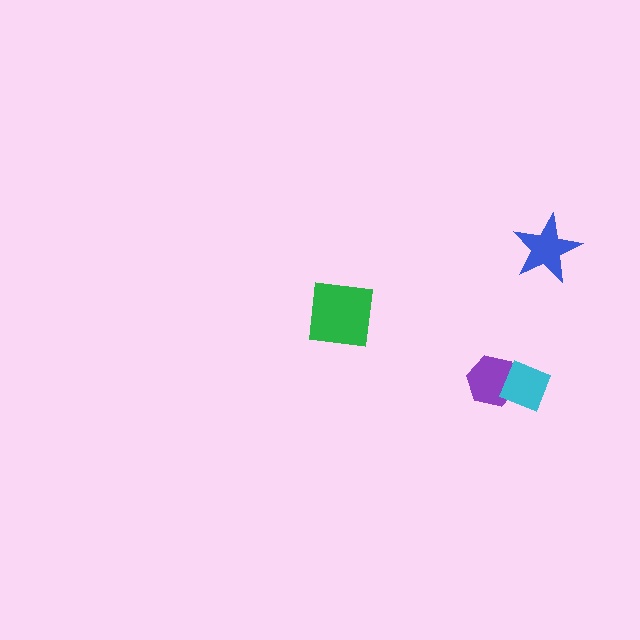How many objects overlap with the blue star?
0 objects overlap with the blue star.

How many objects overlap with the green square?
0 objects overlap with the green square.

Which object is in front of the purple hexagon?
The cyan diamond is in front of the purple hexagon.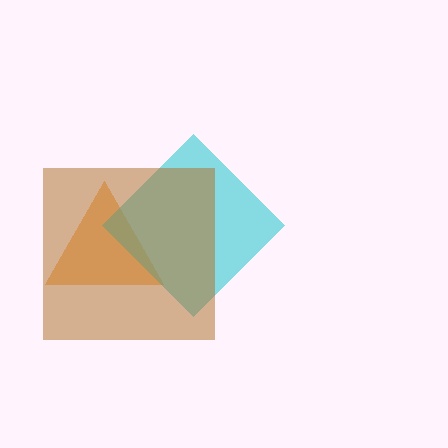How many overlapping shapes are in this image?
There are 3 overlapping shapes in the image.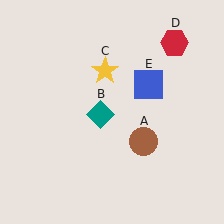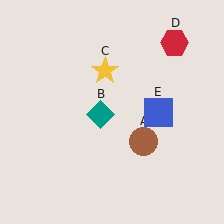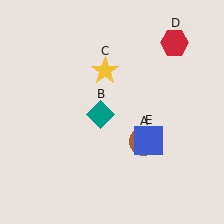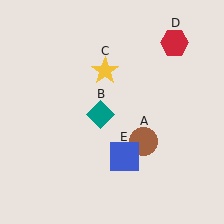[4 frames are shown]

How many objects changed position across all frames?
1 object changed position: blue square (object E).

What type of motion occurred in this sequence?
The blue square (object E) rotated clockwise around the center of the scene.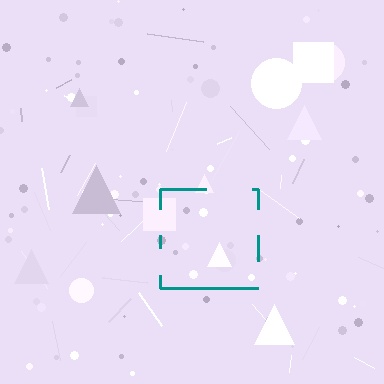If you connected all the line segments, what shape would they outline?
They would outline a square.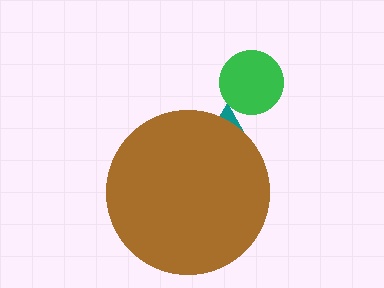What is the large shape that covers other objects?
A brown circle.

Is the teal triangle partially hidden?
Yes, the teal triangle is partially hidden behind the brown circle.